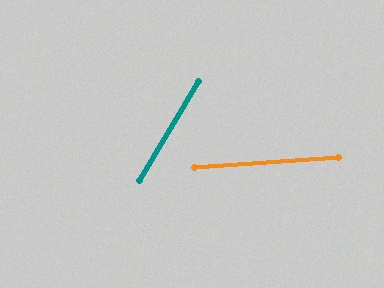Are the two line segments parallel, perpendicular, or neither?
Neither parallel nor perpendicular — they differ by about 55°.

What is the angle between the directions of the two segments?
Approximately 55 degrees.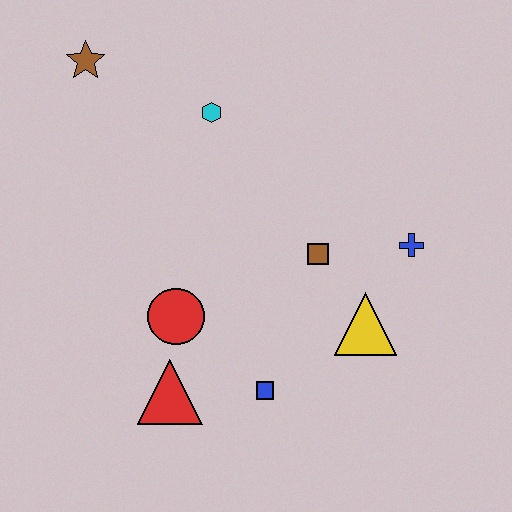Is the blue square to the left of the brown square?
Yes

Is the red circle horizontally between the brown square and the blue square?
No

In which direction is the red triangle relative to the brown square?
The red triangle is to the left of the brown square.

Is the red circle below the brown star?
Yes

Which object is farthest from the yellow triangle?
The brown star is farthest from the yellow triangle.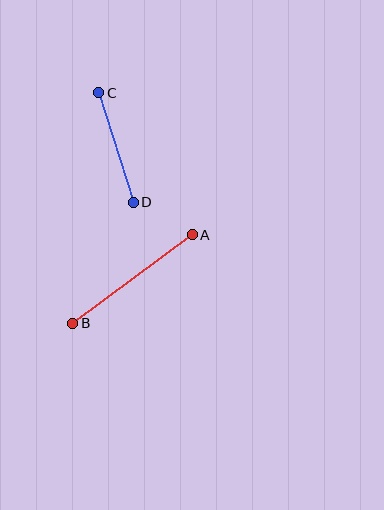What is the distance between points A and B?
The distance is approximately 149 pixels.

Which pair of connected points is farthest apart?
Points A and B are farthest apart.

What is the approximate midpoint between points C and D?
The midpoint is at approximately (116, 147) pixels.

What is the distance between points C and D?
The distance is approximately 114 pixels.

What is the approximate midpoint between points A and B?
The midpoint is at approximately (133, 279) pixels.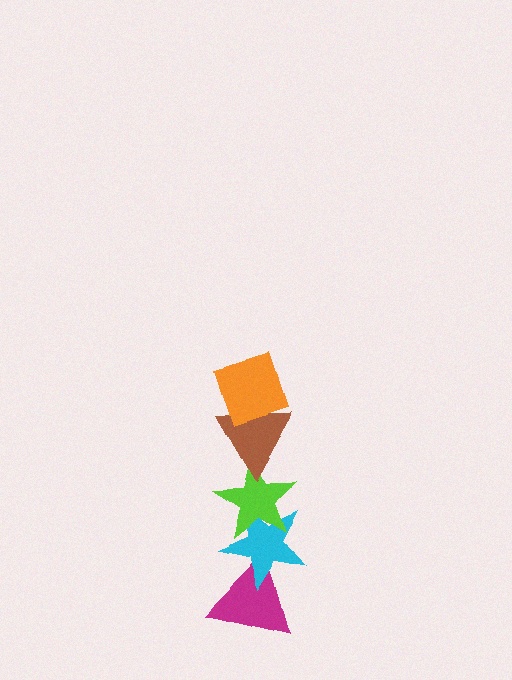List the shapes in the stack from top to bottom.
From top to bottom: the orange diamond, the brown triangle, the lime star, the cyan star, the magenta triangle.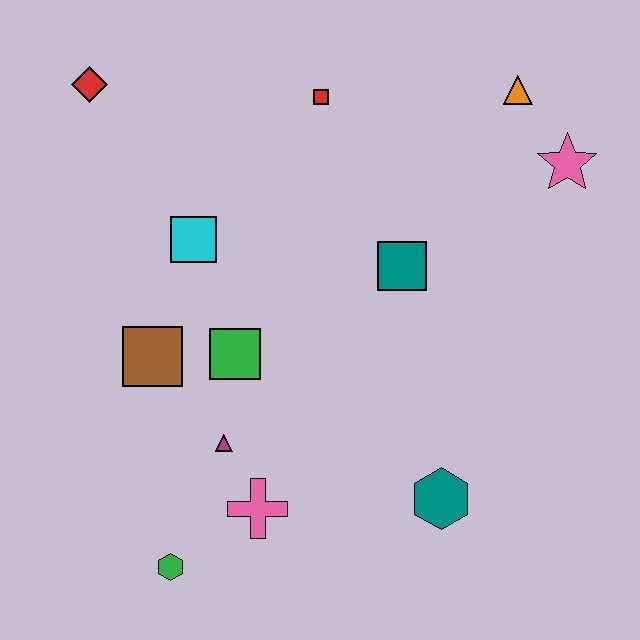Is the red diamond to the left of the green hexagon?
Yes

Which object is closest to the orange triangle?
The pink star is closest to the orange triangle.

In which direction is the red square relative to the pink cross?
The red square is above the pink cross.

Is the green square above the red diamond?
No